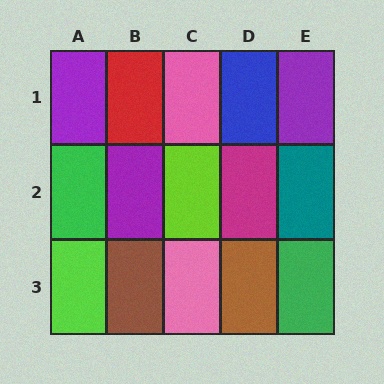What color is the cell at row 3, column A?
Lime.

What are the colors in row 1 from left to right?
Purple, red, pink, blue, purple.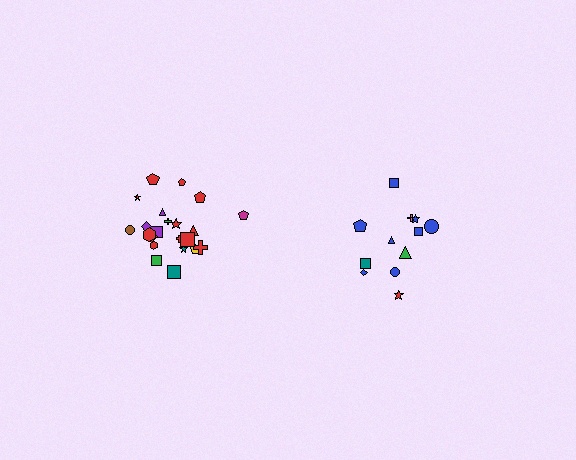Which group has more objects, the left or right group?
The left group.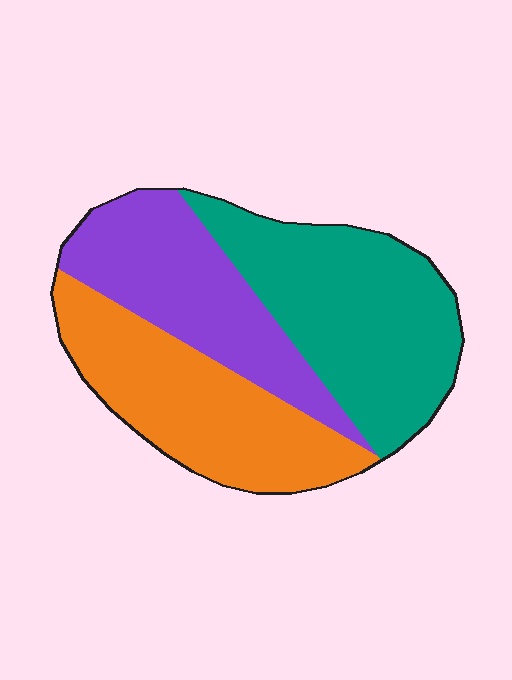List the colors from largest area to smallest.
From largest to smallest: teal, orange, purple.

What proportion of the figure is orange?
Orange takes up between a sixth and a third of the figure.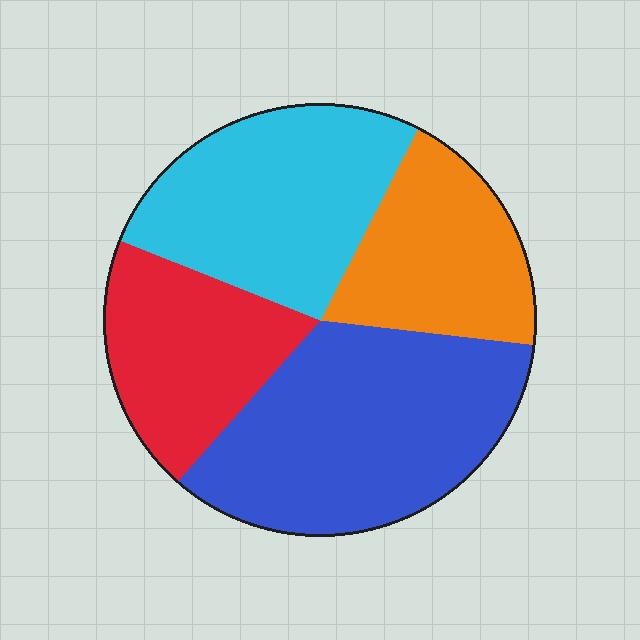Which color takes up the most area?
Blue, at roughly 35%.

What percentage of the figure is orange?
Orange covers around 20% of the figure.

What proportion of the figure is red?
Red takes up about one fifth (1/5) of the figure.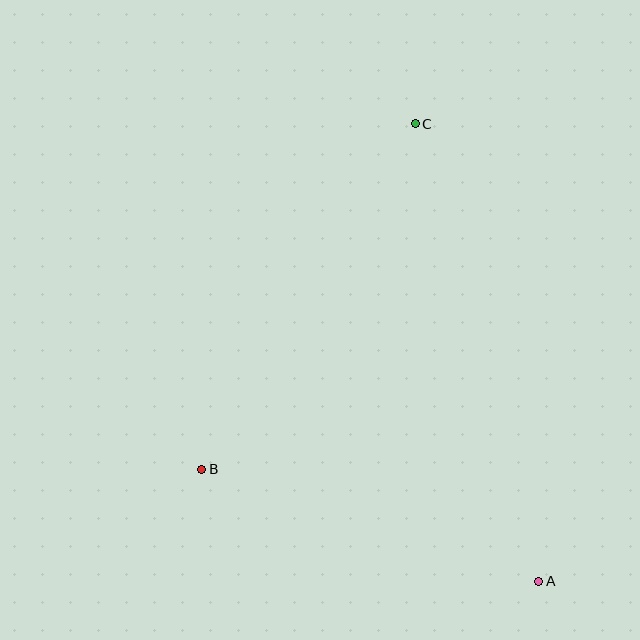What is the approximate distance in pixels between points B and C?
The distance between B and C is approximately 406 pixels.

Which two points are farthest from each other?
Points A and C are farthest from each other.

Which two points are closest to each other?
Points A and B are closest to each other.